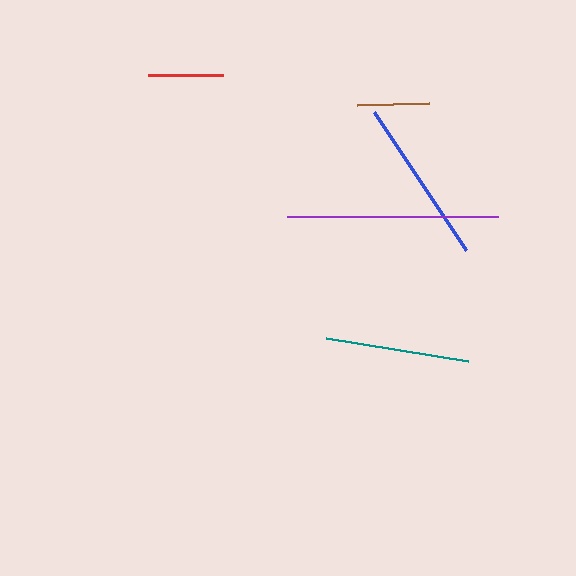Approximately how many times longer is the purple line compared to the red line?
The purple line is approximately 2.8 times the length of the red line.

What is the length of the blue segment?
The blue segment is approximately 166 pixels long.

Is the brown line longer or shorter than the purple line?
The purple line is longer than the brown line.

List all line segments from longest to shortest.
From longest to shortest: purple, blue, teal, red, brown.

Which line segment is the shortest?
The brown line is the shortest at approximately 72 pixels.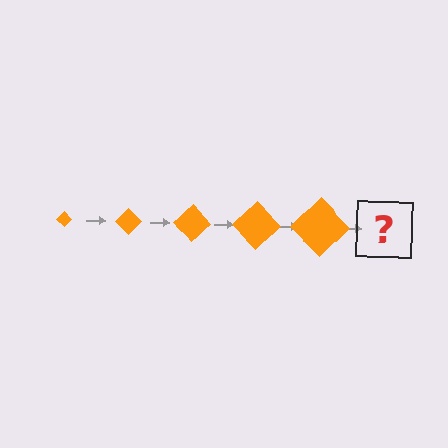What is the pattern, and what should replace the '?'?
The pattern is that the diamond gets progressively larger each step. The '?' should be an orange diamond, larger than the previous one.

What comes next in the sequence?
The next element should be an orange diamond, larger than the previous one.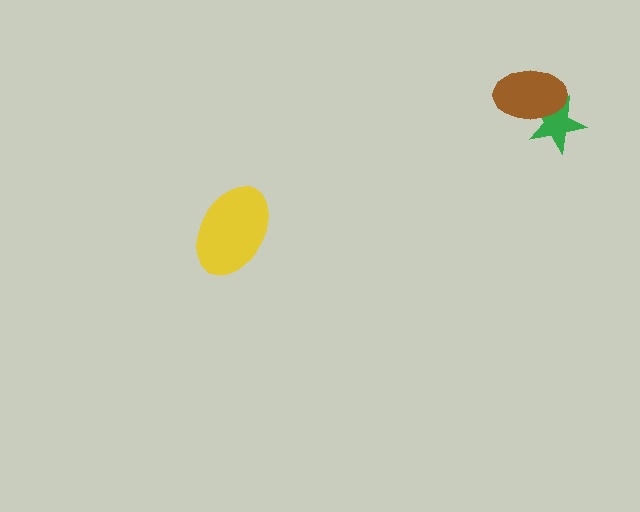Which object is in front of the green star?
The brown ellipse is in front of the green star.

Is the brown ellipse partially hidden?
No, no other shape covers it.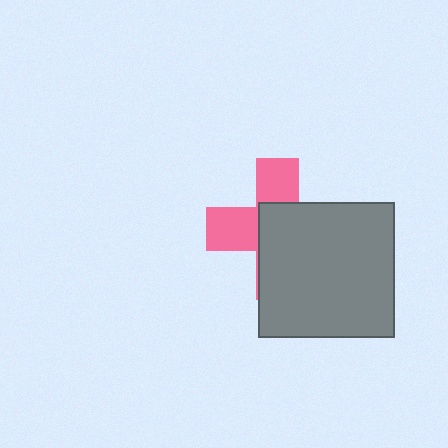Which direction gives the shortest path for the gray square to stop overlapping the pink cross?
Moving toward the lower-right gives the shortest separation.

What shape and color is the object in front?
The object in front is a gray square.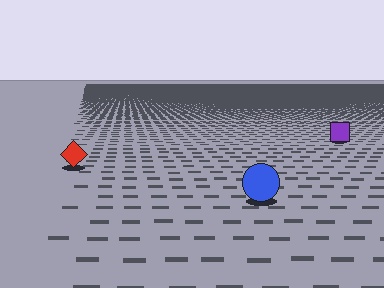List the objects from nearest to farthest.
From nearest to farthest: the blue circle, the red diamond, the purple square.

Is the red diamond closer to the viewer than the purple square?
Yes. The red diamond is closer — you can tell from the texture gradient: the ground texture is coarser near it.